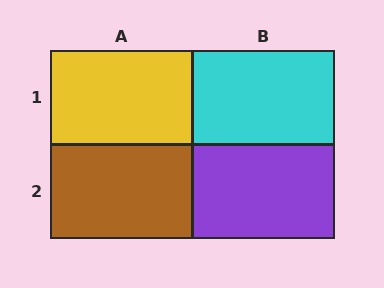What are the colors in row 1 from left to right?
Yellow, cyan.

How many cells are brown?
1 cell is brown.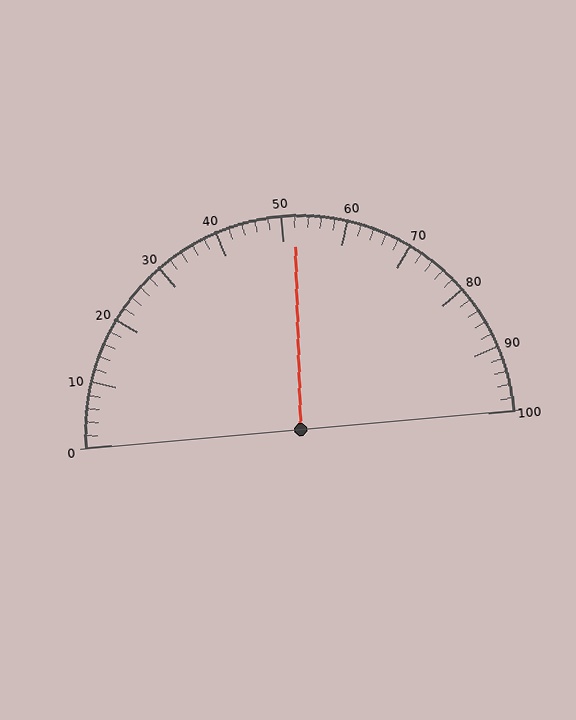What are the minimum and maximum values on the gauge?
The gauge ranges from 0 to 100.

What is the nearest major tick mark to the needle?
The nearest major tick mark is 50.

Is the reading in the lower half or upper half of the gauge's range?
The reading is in the upper half of the range (0 to 100).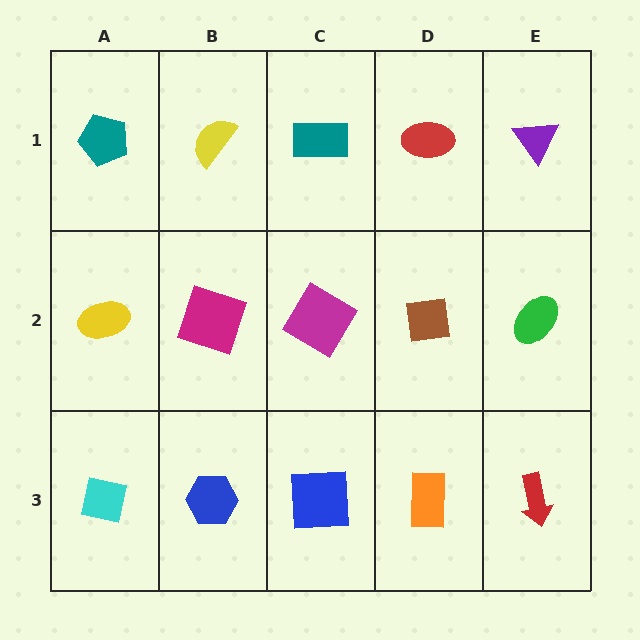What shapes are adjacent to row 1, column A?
A yellow ellipse (row 2, column A), a yellow semicircle (row 1, column B).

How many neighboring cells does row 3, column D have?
3.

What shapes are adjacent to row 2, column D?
A red ellipse (row 1, column D), an orange rectangle (row 3, column D), a magenta diamond (row 2, column C), a green ellipse (row 2, column E).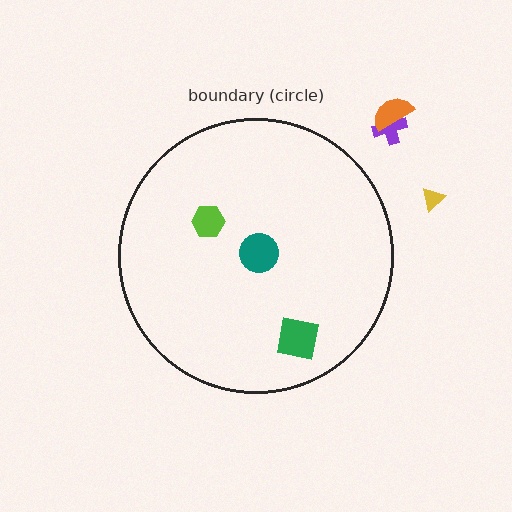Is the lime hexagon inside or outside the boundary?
Inside.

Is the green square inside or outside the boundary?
Inside.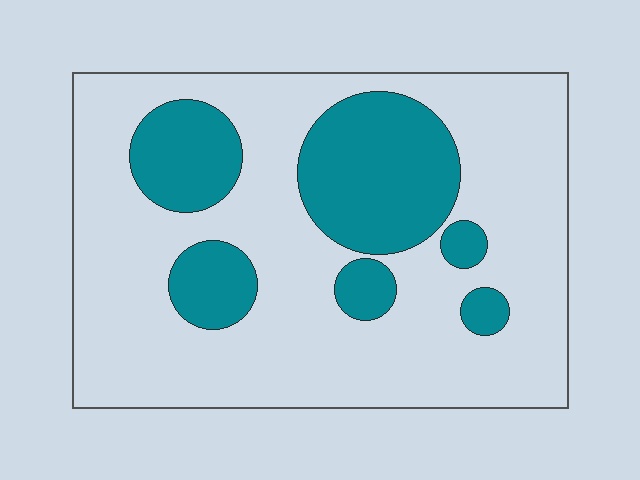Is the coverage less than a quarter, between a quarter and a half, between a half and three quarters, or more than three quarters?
Between a quarter and a half.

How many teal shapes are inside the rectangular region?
6.